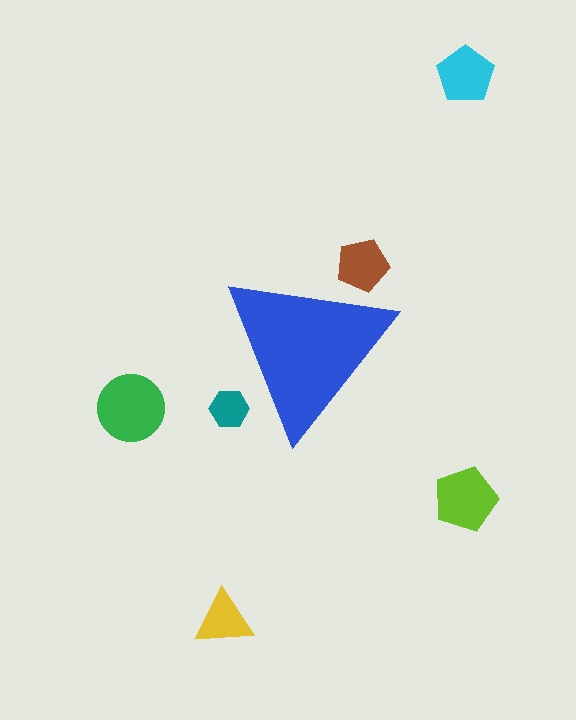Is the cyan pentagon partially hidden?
No, the cyan pentagon is fully visible.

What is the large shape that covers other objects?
A blue triangle.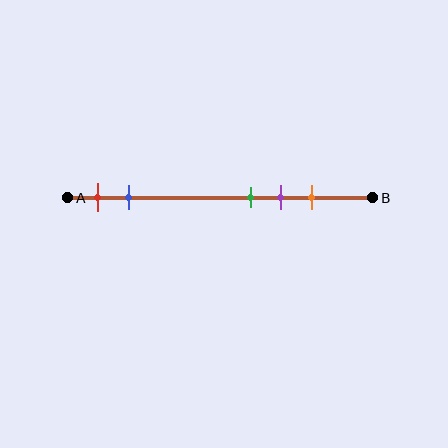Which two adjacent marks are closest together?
The green and purple marks are the closest adjacent pair.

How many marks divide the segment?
There are 5 marks dividing the segment.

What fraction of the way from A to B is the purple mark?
The purple mark is approximately 70% (0.7) of the way from A to B.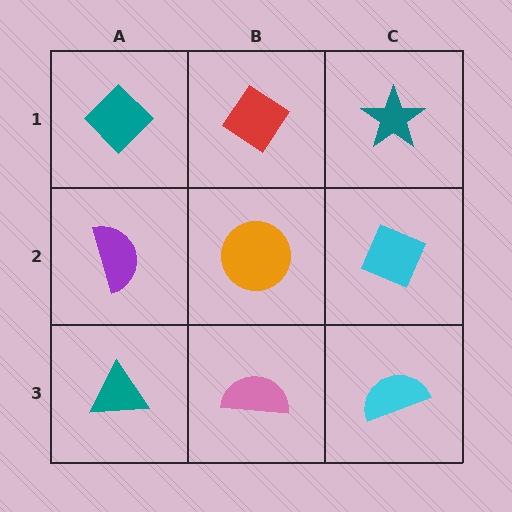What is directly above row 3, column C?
A cyan diamond.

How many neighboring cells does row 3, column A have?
2.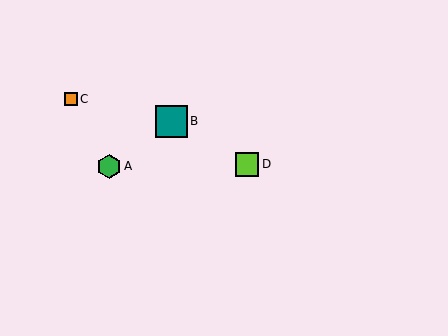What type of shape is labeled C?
Shape C is an orange square.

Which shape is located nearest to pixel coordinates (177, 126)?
The teal square (labeled B) at (171, 121) is nearest to that location.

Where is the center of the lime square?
The center of the lime square is at (247, 164).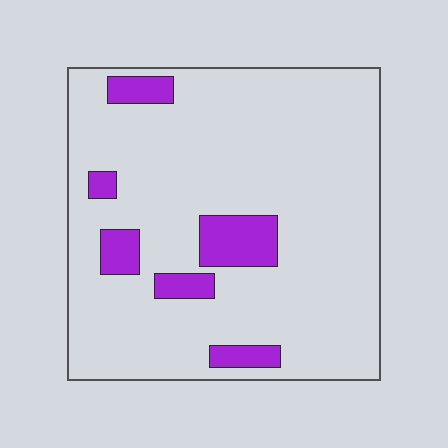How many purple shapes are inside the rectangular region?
6.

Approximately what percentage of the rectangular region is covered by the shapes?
Approximately 10%.